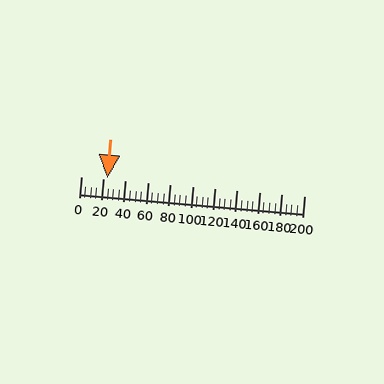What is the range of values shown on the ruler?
The ruler shows values from 0 to 200.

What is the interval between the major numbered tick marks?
The major tick marks are spaced 20 units apart.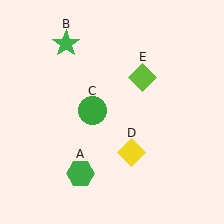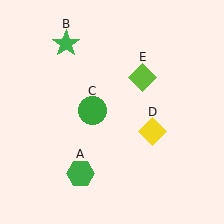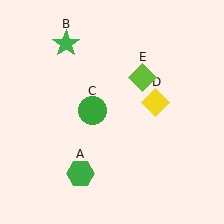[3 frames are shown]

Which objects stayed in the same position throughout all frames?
Green hexagon (object A) and green star (object B) and green circle (object C) and lime diamond (object E) remained stationary.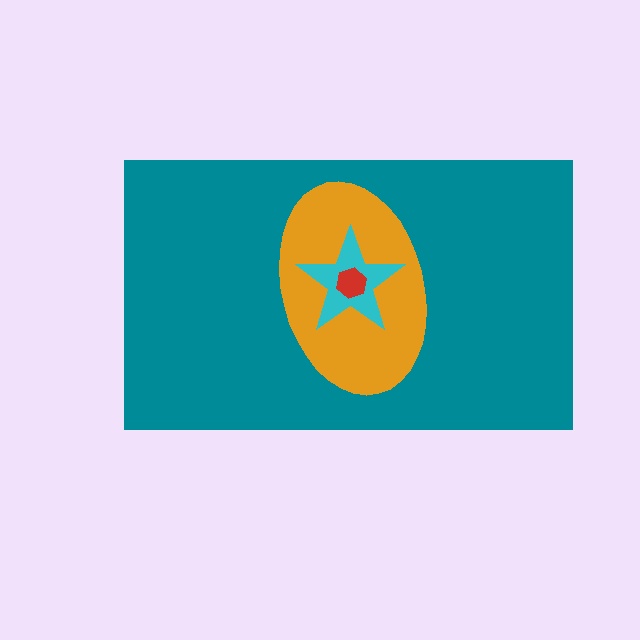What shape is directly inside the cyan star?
The red hexagon.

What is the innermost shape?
The red hexagon.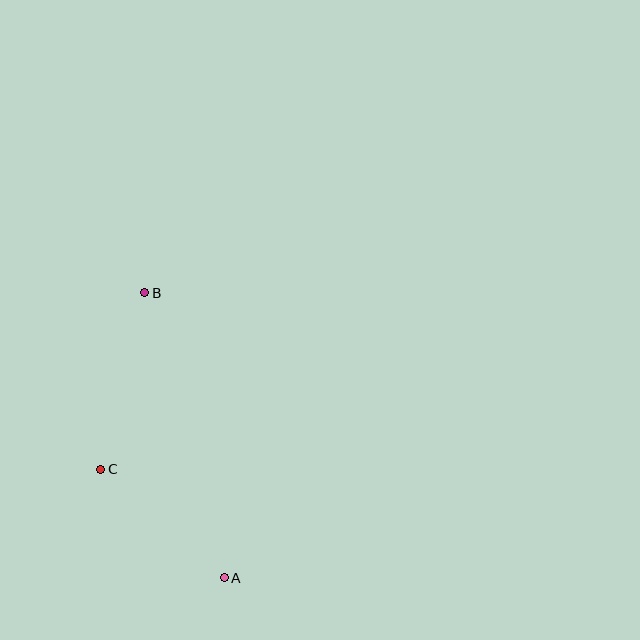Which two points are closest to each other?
Points A and C are closest to each other.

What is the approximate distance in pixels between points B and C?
The distance between B and C is approximately 182 pixels.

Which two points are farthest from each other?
Points A and B are farthest from each other.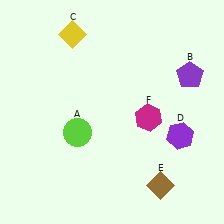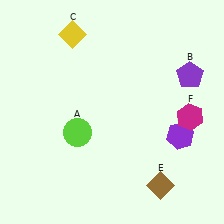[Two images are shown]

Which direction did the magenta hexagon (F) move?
The magenta hexagon (F) moved right.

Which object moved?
The magenta hexagon (F) moved right.